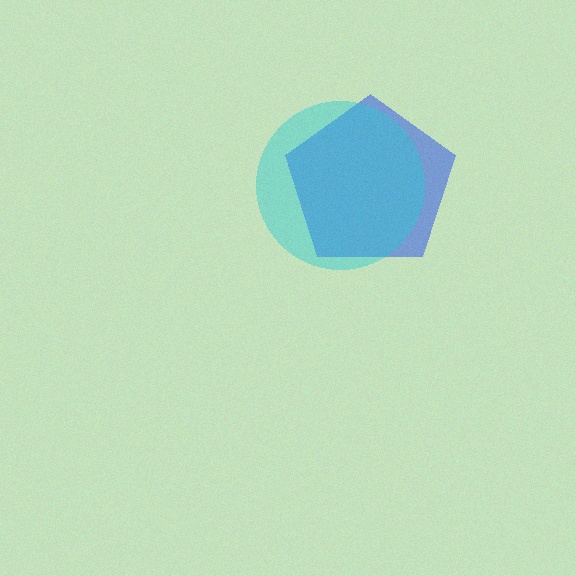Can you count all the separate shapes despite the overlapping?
Yes, there are 2 separate shapes.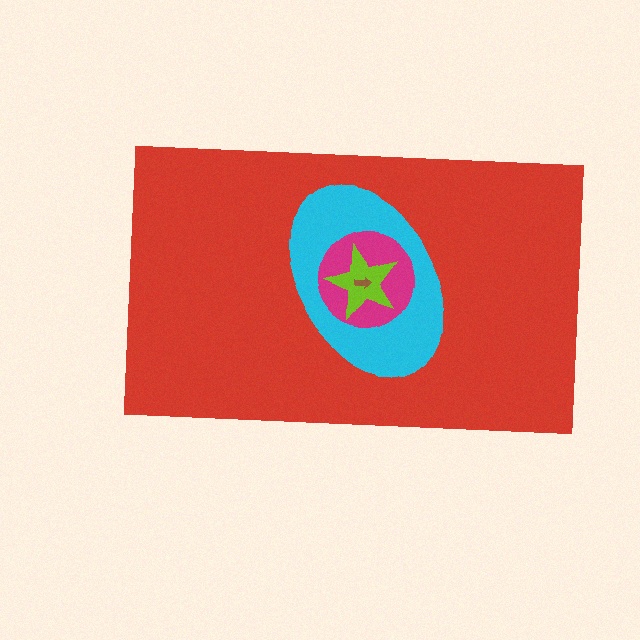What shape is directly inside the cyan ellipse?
The magenta circle.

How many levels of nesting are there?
5.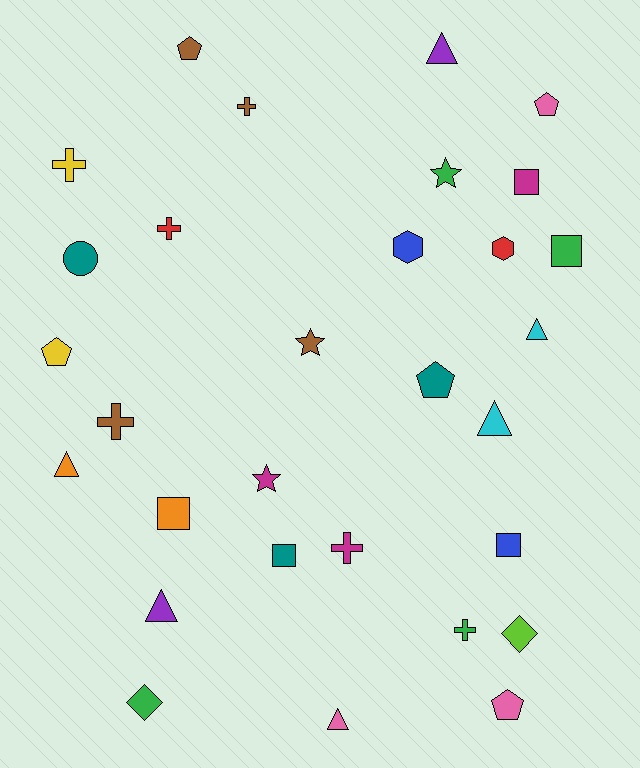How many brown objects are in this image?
There are 4 brown objects.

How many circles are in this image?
There is 1 circle.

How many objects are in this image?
There are 30 objects.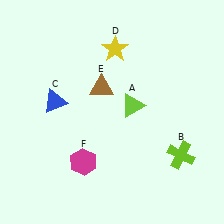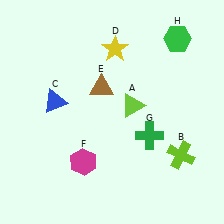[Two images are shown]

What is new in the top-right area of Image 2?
A green hexagon (H) was added in the top-right area of Image 2.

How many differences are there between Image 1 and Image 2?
There are 2 differences between the two images.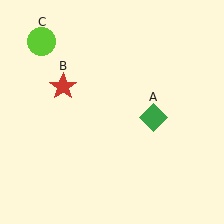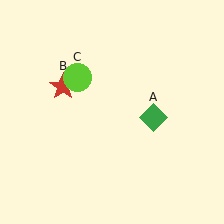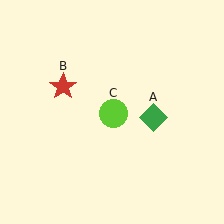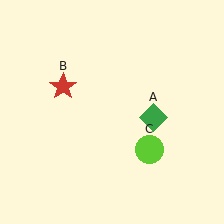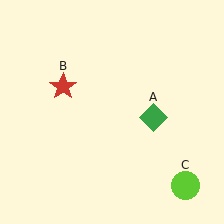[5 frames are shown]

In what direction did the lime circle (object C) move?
The lime circle (object C) moved down and to the right.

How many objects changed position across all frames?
1 object changed position: lime circle (object C).